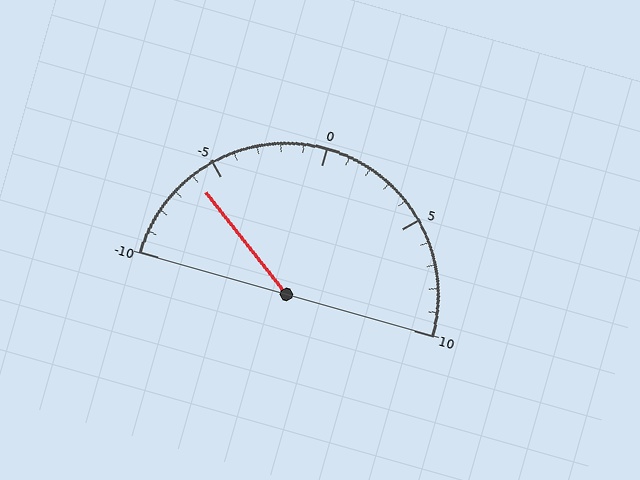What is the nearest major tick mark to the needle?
The nearest major tick mark is -5.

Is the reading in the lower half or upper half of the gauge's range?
The reading is in the lower half of the range (-10 to 10).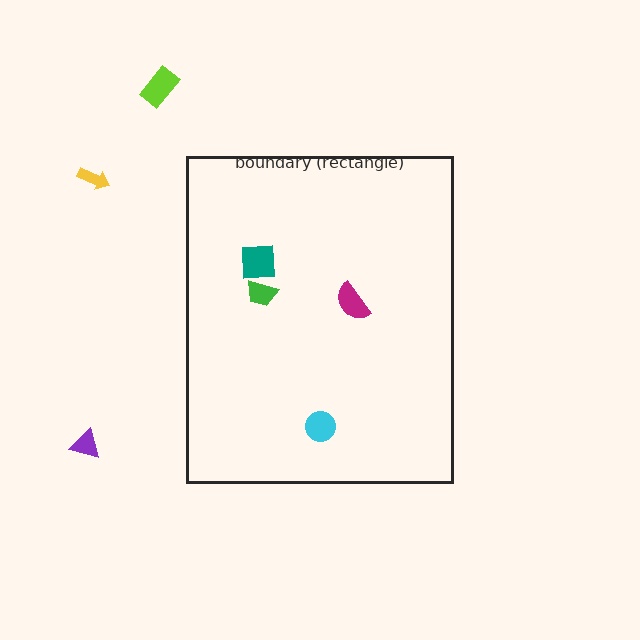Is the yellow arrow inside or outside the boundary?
Outside.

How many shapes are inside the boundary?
4 inside, 3 outside.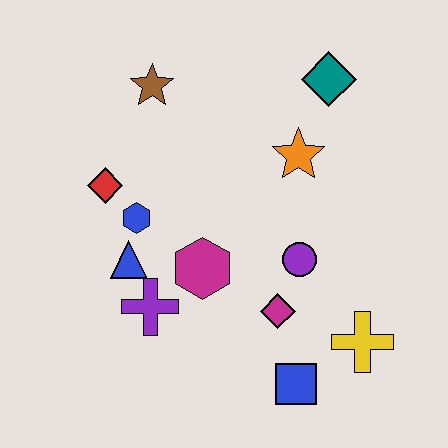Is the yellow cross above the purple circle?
No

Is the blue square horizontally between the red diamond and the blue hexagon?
No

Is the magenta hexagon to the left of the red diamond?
No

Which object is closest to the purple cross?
The blue triangle is closest to the purple cross.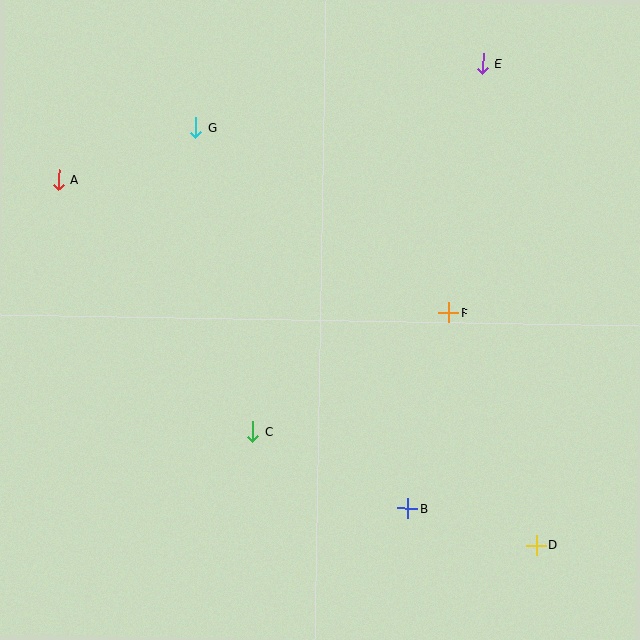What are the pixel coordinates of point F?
Point F is at (449, 313).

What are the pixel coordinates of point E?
Point E is at (482, 63).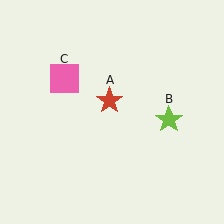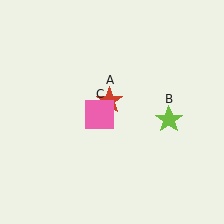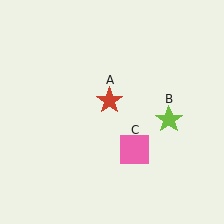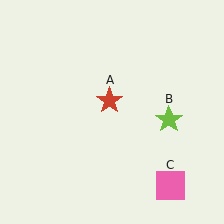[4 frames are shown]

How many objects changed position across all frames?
1 object changed position: pink square (object C).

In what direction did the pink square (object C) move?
The pink square (object C) moved down and to the right.